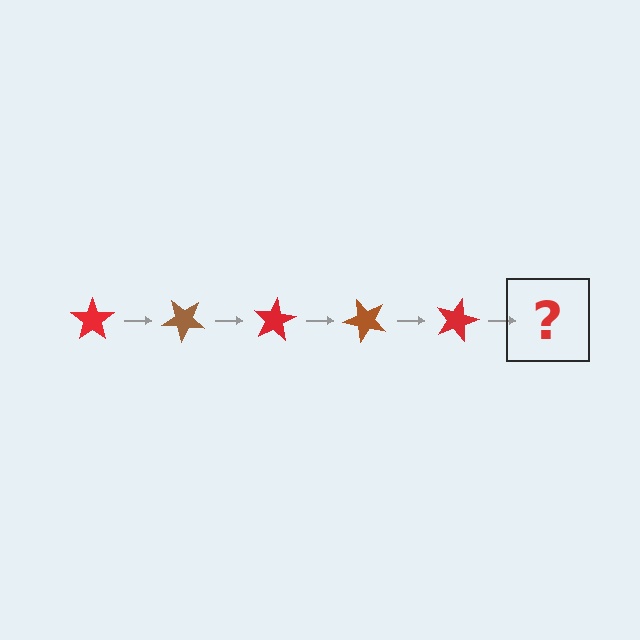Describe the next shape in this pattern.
It should be a brown star, rotated 200 degrees from the start.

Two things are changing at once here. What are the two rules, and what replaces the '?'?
The two rules are that it rotates 40 degrees each step and the color cycles through red and brown. The '?' should be a brown star, rotated 200 degrees from the start.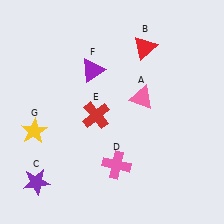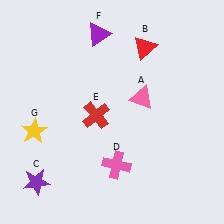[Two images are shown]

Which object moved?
The purple triangle (F) moved up.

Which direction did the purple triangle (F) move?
The purple triangle (F) moved up.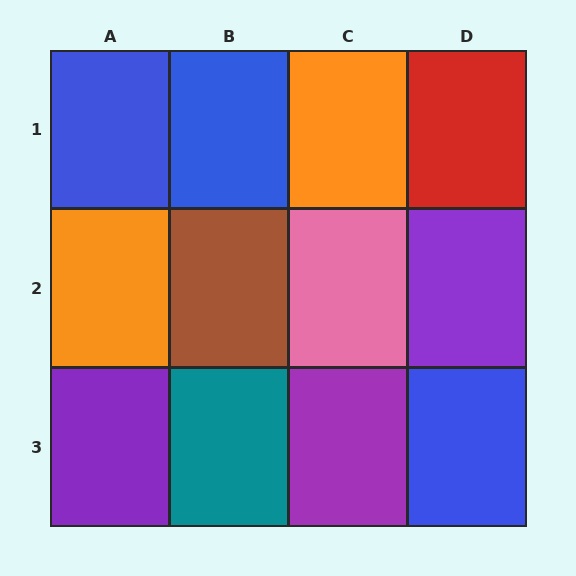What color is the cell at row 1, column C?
Orange.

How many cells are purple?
3 cells are purple.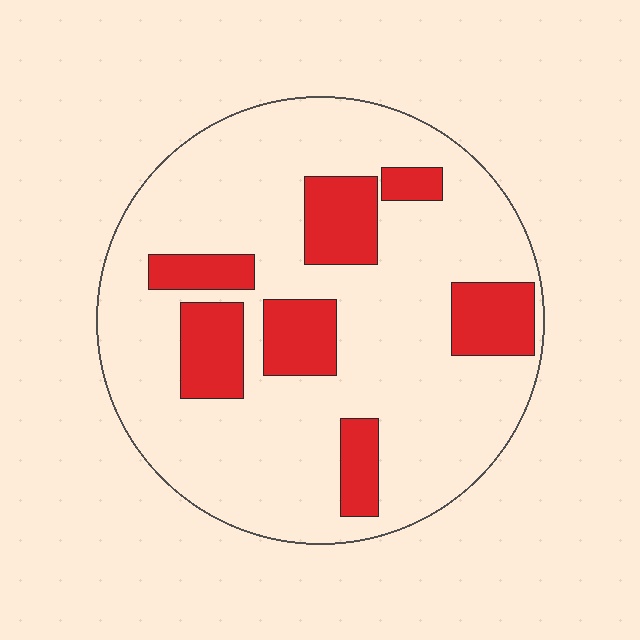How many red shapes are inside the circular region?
7.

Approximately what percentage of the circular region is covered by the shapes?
Approximately 20%.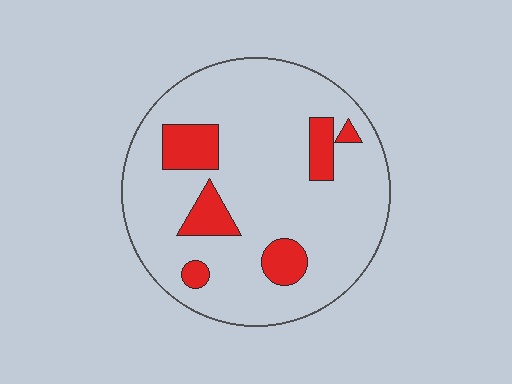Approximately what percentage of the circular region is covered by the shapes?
Approximately 15%.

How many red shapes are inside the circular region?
6.